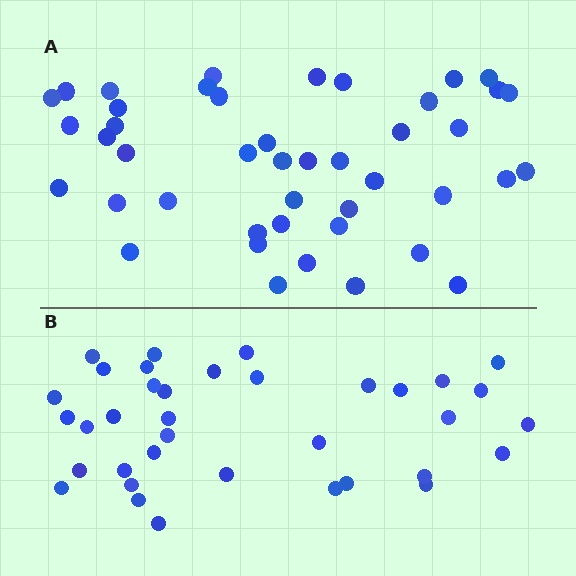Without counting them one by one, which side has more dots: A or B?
Region A (the top region) has more dots.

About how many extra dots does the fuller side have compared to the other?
Region A has roughly 8 or so more dots than region B.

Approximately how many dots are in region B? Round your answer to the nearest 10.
About 40 dots. (The exact count is 36, which rounds to 40.)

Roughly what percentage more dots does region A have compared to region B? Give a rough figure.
About 20% more.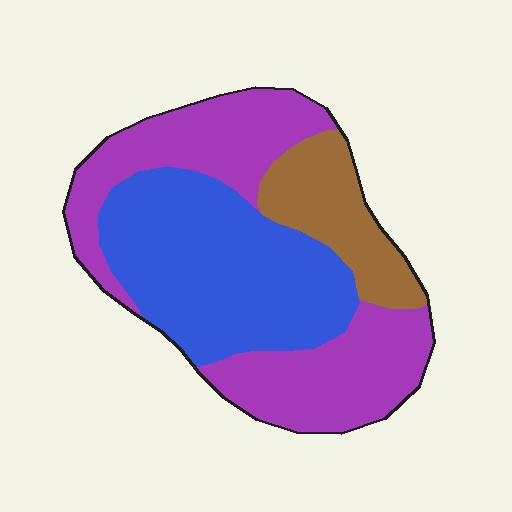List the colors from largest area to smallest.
From largest to smallest: purple, blue, brown.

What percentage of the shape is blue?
Blue takes up about two fifths (2/5) of the shape.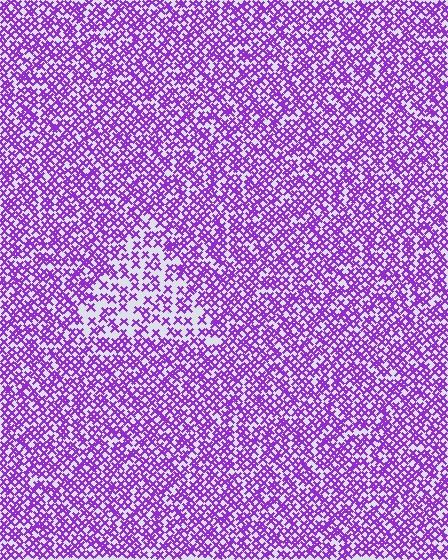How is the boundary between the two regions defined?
The boundary is defined by a change in element density (approximately 1.9x ratio). All elements are the same color, size, and shape.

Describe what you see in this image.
The image contains small purple elements arranged at two different densities. A triangle-shaped region is visible where the elements are less densely packed than the surrounding area.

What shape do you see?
I see a triangle.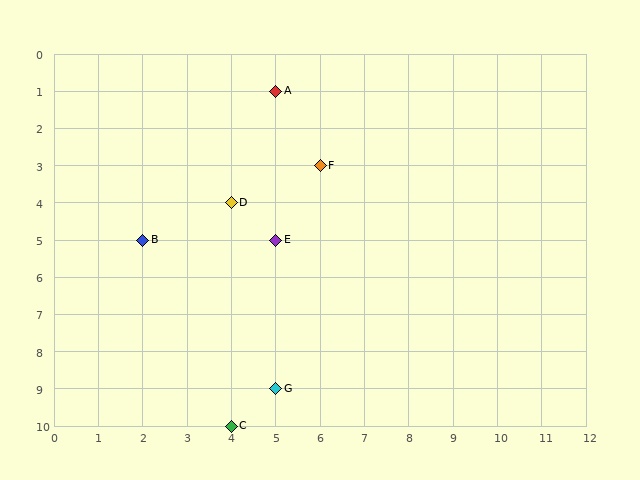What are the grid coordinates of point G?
Point G is at grid coordinates (5, 9).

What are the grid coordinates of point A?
Point A is at grid coordinates (5, 1).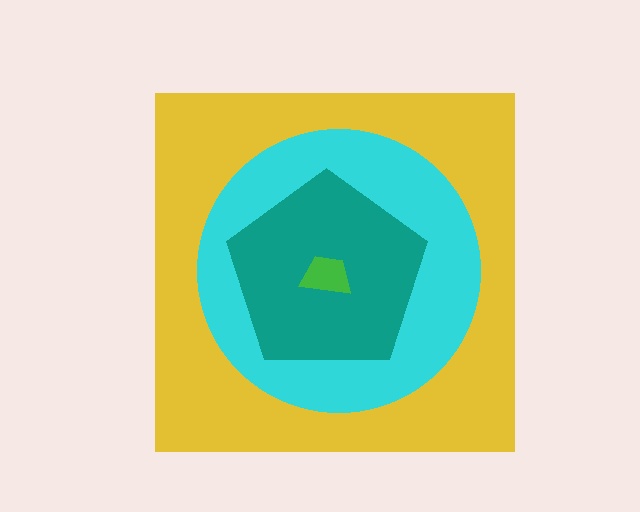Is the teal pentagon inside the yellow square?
Yes.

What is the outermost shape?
The yellow square.